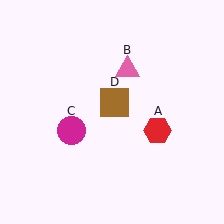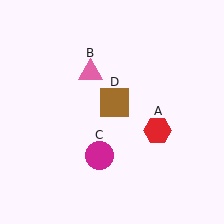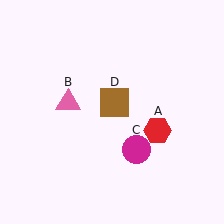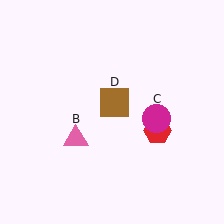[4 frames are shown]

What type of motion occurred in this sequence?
The pink triangle (object B), magenta circle (object C) rotated counterclockwise around the center of the scene.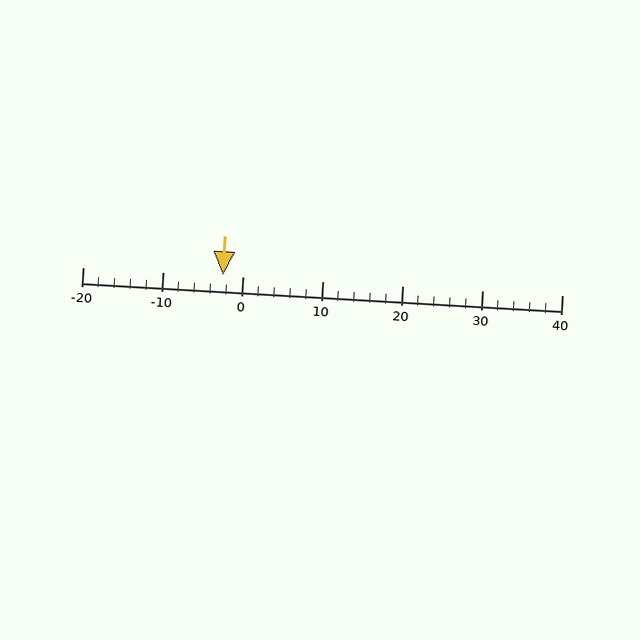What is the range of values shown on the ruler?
The ruler shows values from -20 to 40.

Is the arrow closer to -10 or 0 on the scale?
The arrow is closer to 0.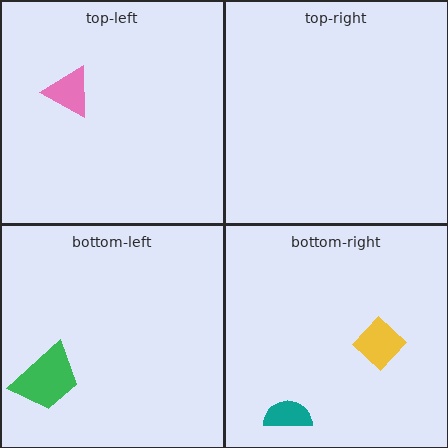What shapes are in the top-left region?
The pink triangle.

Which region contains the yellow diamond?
The bottom-right region.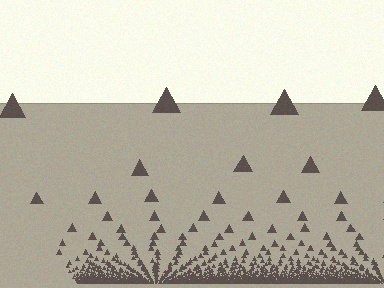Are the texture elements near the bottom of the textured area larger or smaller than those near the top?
Smaller. The gradient is inverted — elements near the bottom are smaller and denser.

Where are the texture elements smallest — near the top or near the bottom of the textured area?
Near the bottom.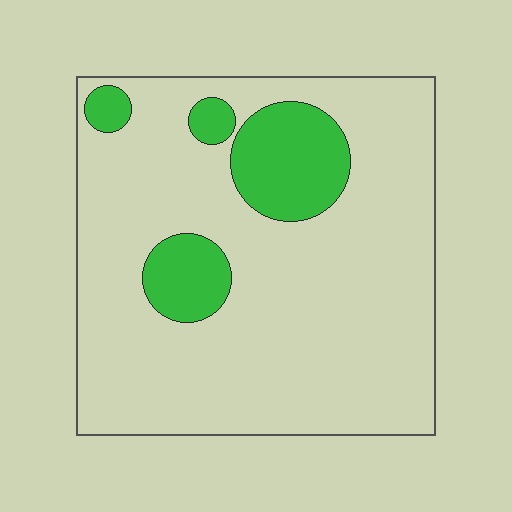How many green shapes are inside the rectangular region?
4.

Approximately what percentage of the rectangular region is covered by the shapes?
Approximately 15%.